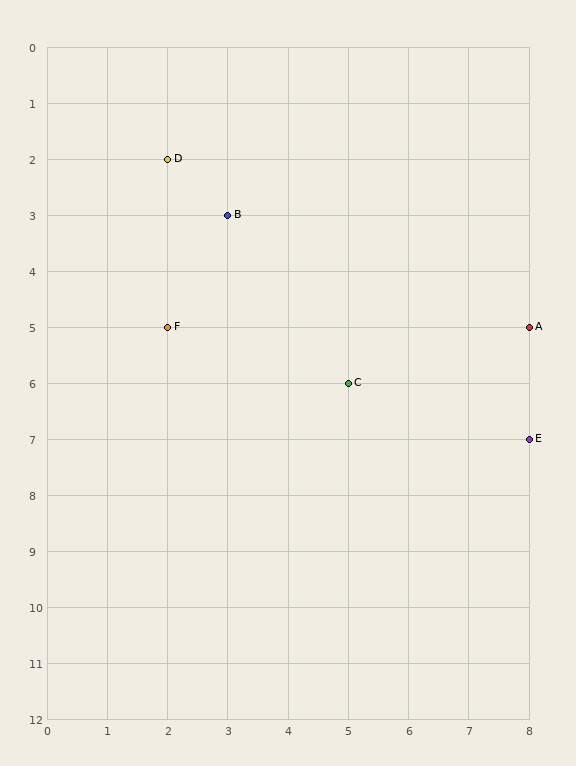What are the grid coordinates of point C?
Point C is at grid coordinates (5, 6).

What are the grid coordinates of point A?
Point A is at grid coordinates (8, 5).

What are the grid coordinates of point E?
Point E is at grid coordinates (8, 7).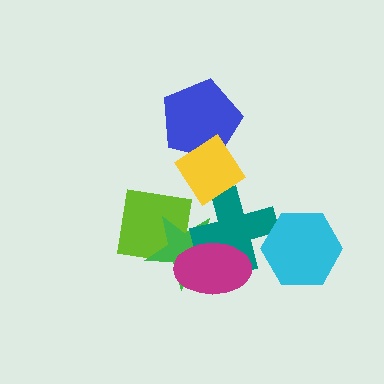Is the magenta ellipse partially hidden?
No, no other shape covers it.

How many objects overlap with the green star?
3 objects overlap with the green star.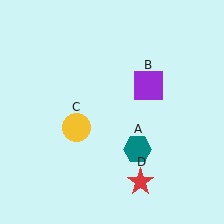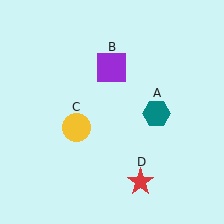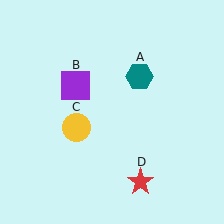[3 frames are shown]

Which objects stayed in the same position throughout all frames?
Yellow circle (object C) and red star (object D) remained stationary.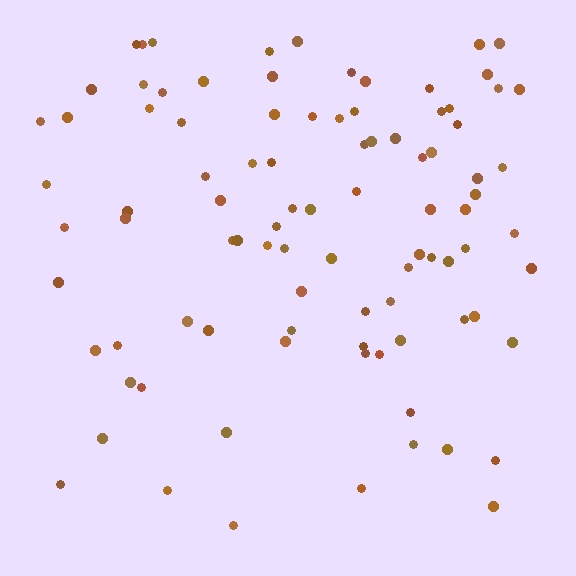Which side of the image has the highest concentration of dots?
The top.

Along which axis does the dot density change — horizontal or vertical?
Vertical.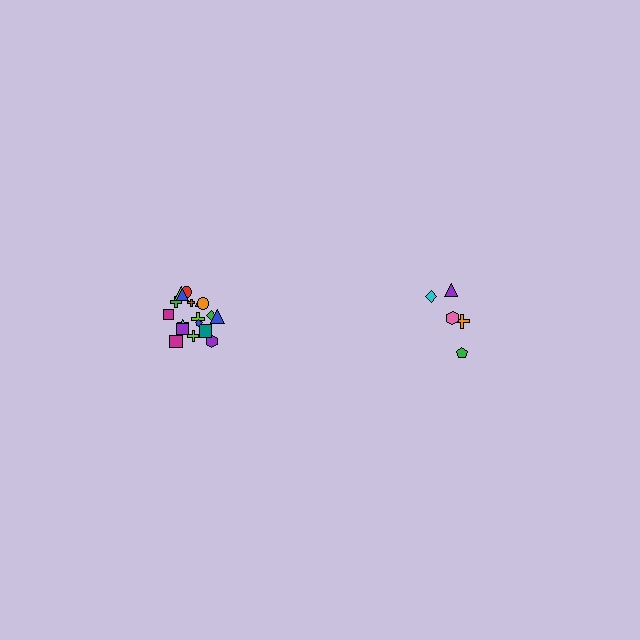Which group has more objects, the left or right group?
The left group.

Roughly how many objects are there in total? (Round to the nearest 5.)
Roughly 25 objects in total.